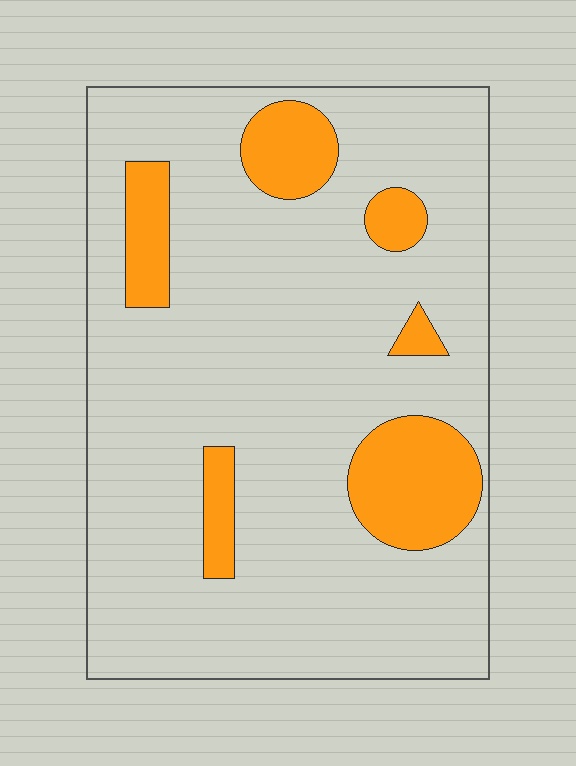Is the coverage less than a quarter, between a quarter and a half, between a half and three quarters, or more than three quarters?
Less than a quarter.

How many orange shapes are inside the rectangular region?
6.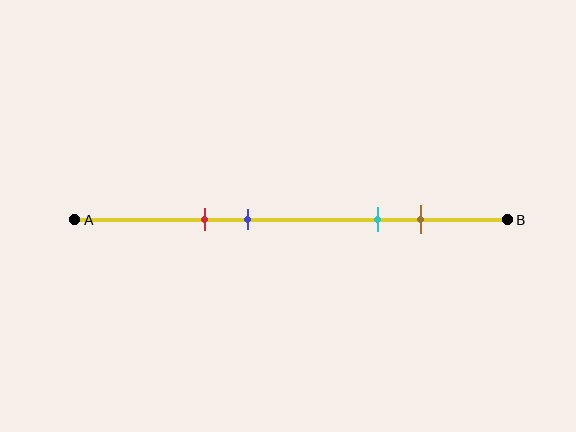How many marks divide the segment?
There are 4 marks dividing the segment.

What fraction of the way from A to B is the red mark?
The red mark is approximately 30% (0.3) of the way from A to B.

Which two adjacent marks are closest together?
The red and blue marks are the closest adjacent pair.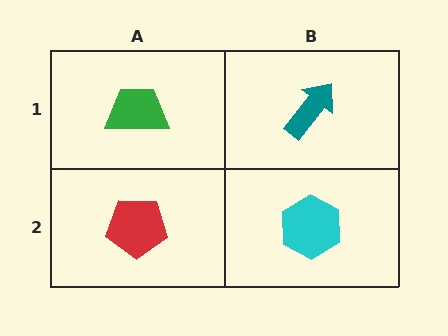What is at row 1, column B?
A teal arrow.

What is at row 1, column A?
A green trapezoid.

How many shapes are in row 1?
2 shapes.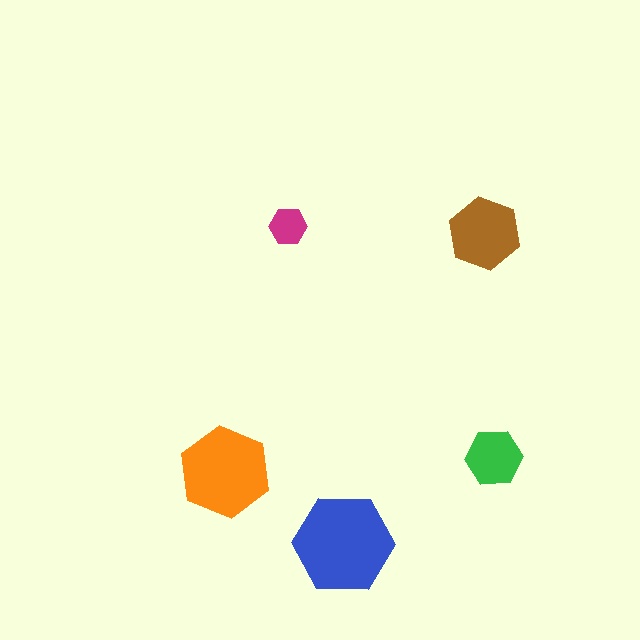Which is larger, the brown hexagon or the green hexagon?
The brown one.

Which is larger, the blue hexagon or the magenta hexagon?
The blue one.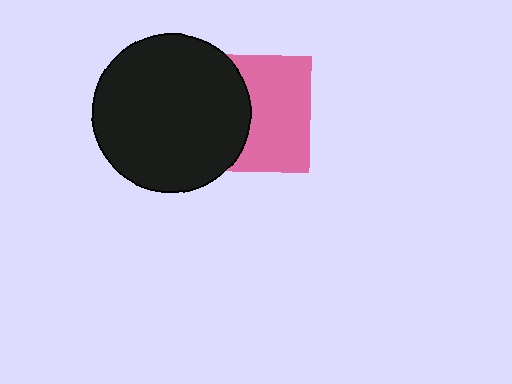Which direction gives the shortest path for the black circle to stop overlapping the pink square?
Moving left gives the shortest separation.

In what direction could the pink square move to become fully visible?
The pink square could move right. That would shift it out from behind the black circle entirely.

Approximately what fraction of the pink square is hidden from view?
Roughly 42% of the pink square is hidden behind the black circle.